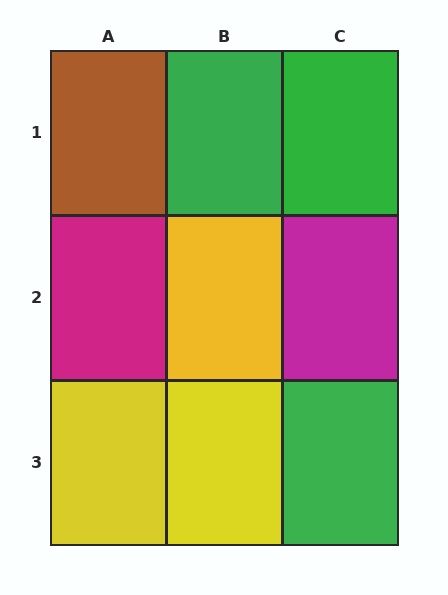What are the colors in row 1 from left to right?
Brown, green, green.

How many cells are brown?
1 cell is brown.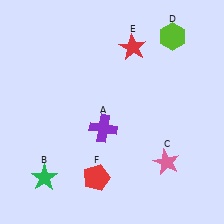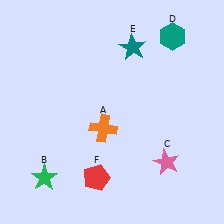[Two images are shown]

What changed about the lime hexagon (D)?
In Image 1, D is lime. In Image 2, it changed to teal.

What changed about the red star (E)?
In Image 1, E is red. In Image 2, it changed to teal.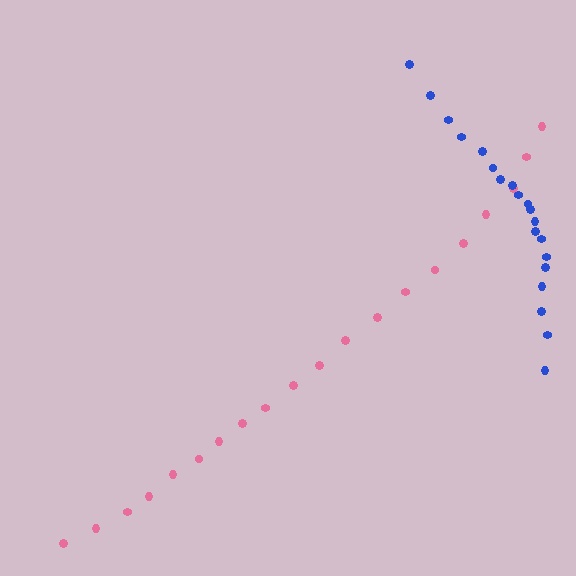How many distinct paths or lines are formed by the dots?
There are 2 distinct paths.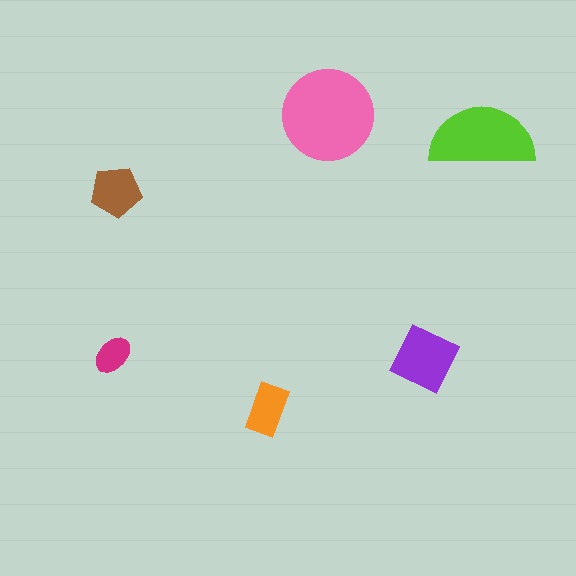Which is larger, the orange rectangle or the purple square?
The purple square.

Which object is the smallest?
The magenta ellipse.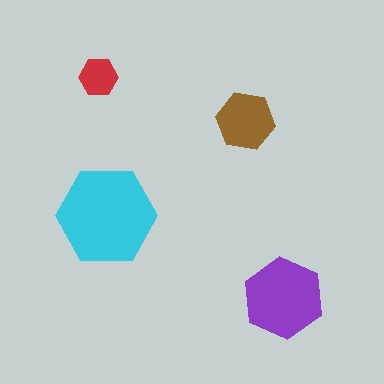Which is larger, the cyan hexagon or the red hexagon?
The cyan one.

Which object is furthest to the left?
The red hexagon is leftmost.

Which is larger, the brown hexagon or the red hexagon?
The brown one.